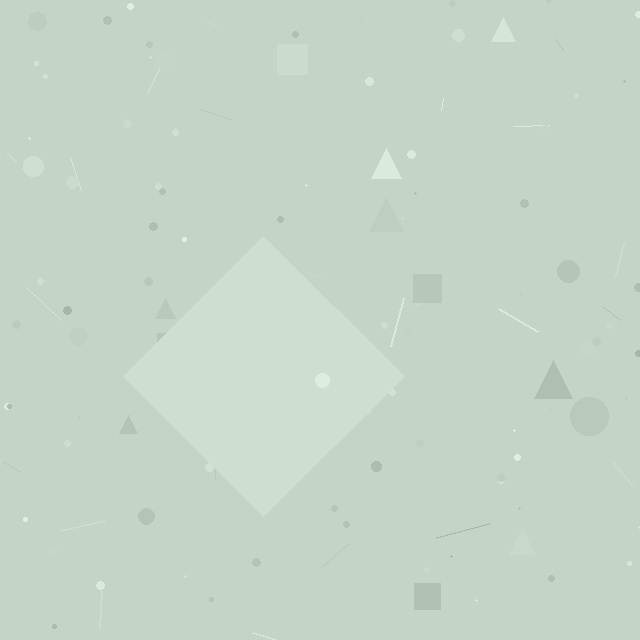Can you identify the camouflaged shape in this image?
The camouflaged shape is a diamond.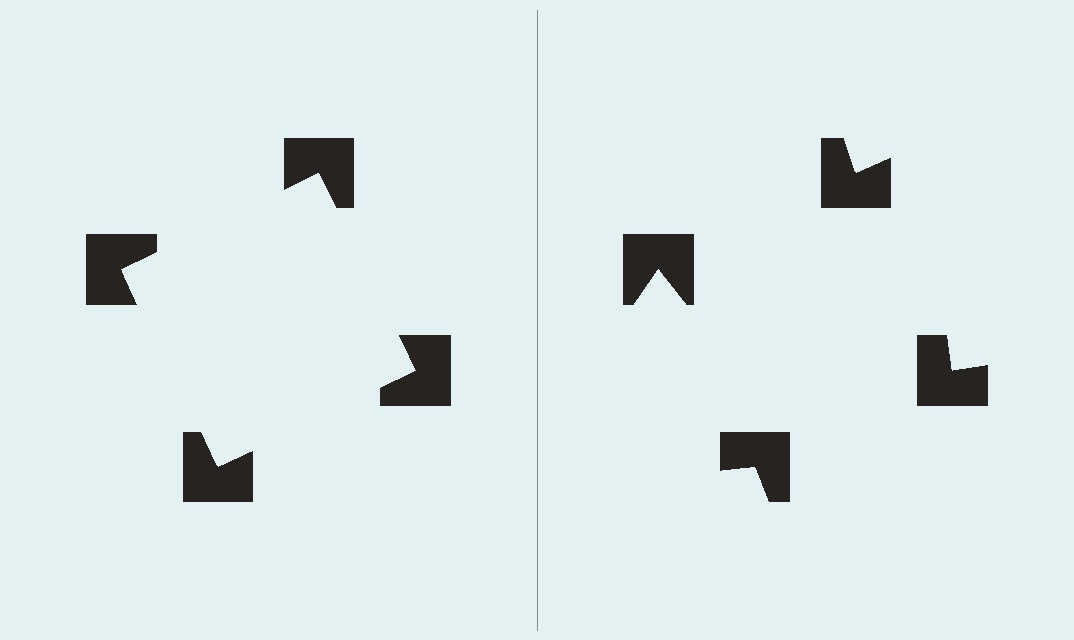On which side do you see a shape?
An illusory square appears on the left side. On the right side the wedge cuts are rotated, so no coherent shape forms.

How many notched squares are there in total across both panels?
8 — 4 on each side.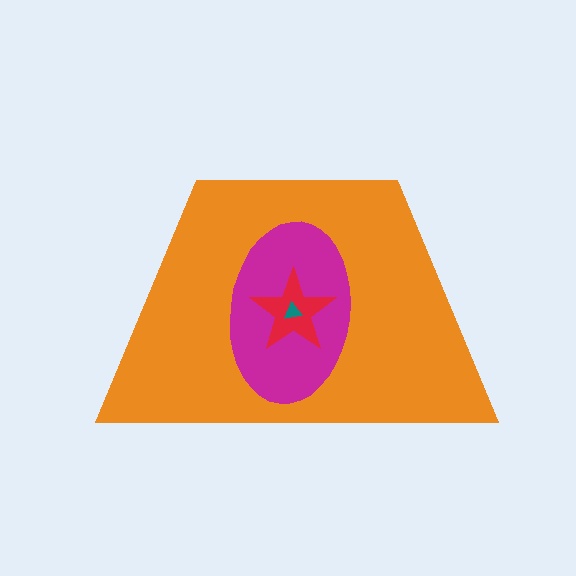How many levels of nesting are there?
4.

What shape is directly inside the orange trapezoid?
The magenta ellipse.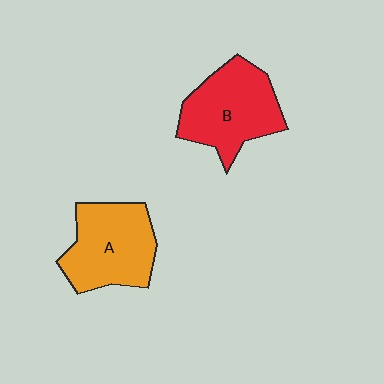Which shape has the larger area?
Shape B (red).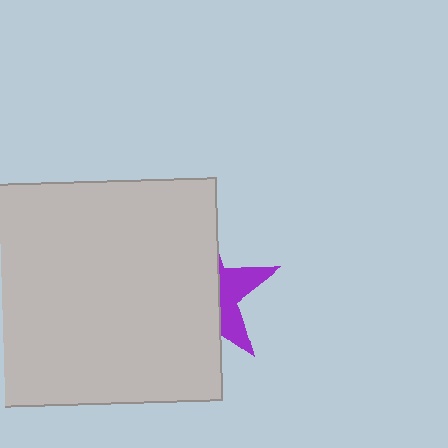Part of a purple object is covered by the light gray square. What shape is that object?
It is a star.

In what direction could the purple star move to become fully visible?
The purple star could move right. That would shift it out from behind the light gray square entirely.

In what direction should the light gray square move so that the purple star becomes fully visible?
The light gray square should move left. That is the shortest direction to clear the overlap and leave the purple star fully visible.